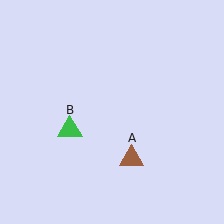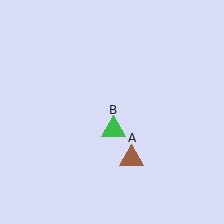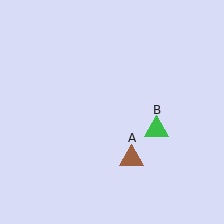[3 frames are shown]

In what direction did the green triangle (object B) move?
The green triangle (object B) moved right.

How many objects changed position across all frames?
1 object changed position: green triangle (object B).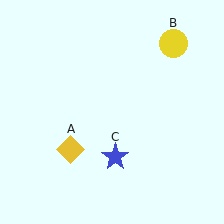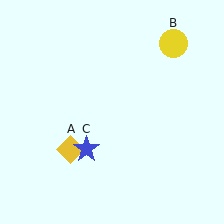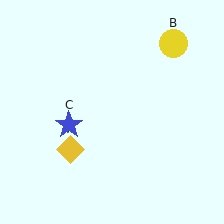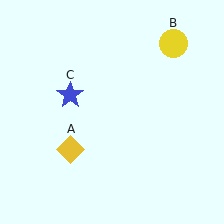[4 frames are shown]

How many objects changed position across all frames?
1 object changed position: blue star (object C).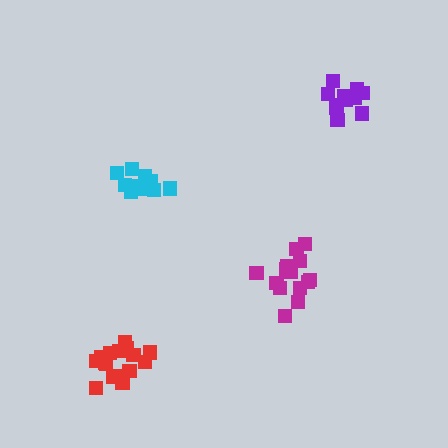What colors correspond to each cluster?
The clusters are colored: red, cyan, purple, magenta.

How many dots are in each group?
Group 1: 17 dots, Group 2: 11 dots, Group 3: 11 dots, Group 4: 14 dots (53 total).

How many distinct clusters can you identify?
There are 4 distinct clusters.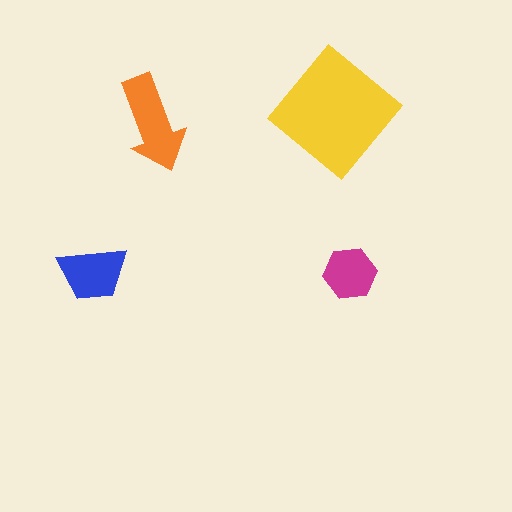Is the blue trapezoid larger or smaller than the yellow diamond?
Smaller.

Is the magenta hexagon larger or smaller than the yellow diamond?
Smaller.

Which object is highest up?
The yellow diamond is topmost.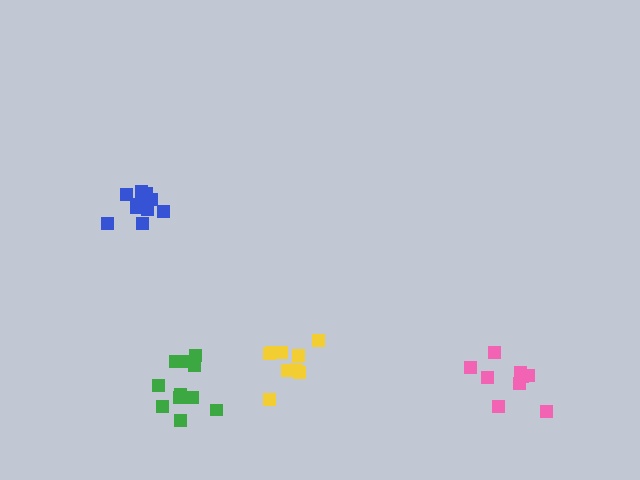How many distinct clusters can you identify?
There are 4 distinct clusters.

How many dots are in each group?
Group 1: 10 dots, Group 2: 9 dots, Group 3: 9 dots, Group 4: 11 dots (39 total).